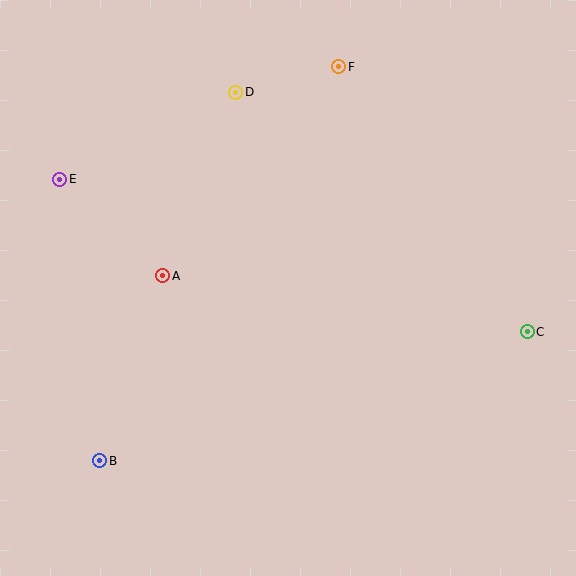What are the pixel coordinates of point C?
Point C is at (527, 332).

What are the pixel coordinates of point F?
Point F is at (339, 67).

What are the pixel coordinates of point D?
Point D is at (236, 92).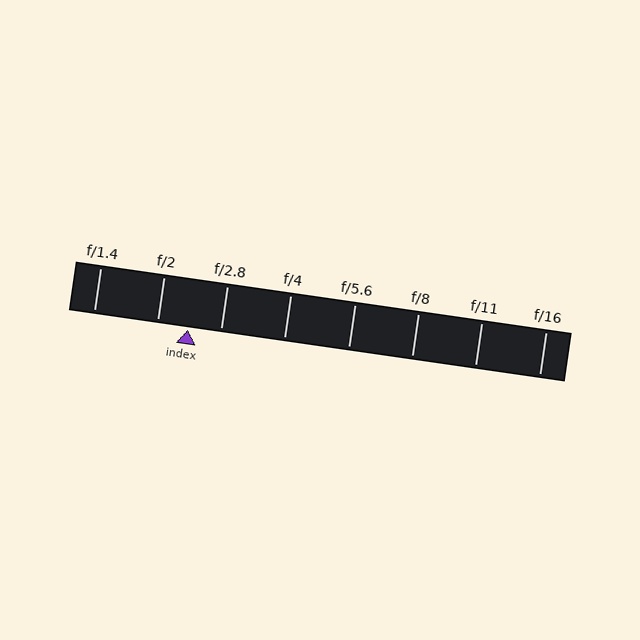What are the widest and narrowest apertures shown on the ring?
The widest aperture shown is f/1.4 and the narrowest is f/16.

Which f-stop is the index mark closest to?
The index mark is closest to f/2.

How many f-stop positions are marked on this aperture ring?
There are 8 f-stop positions marked.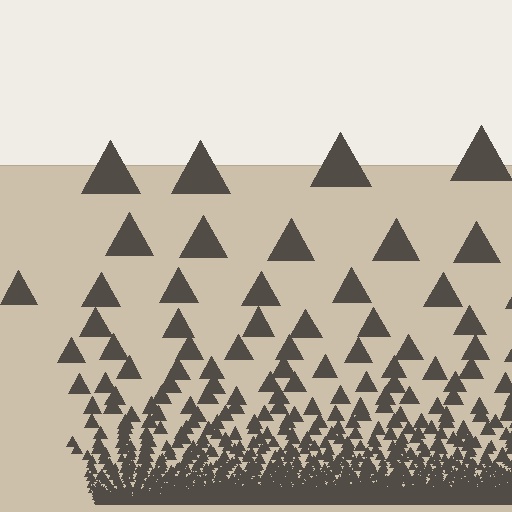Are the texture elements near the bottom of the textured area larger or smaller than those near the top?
Smaller. The gradient is inverted — elements near the bottom are smaller and denser.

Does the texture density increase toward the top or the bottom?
Density increases toward the bottom.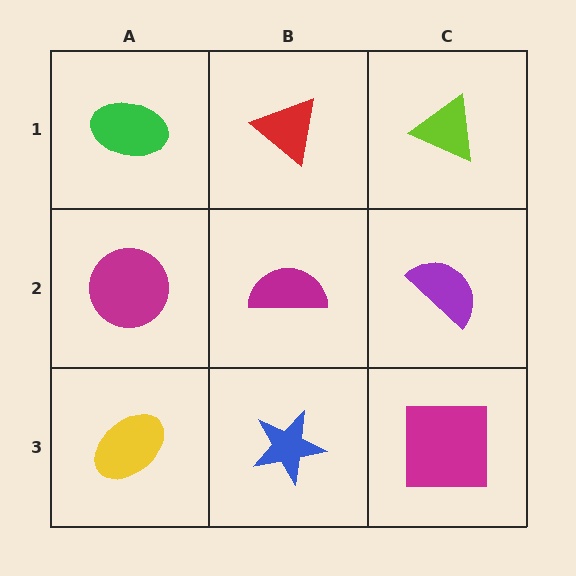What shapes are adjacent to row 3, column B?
A magenta semicircle (row 2, column B), a yellow ellipse (row 3, column A), a magenta square (row 3, column C).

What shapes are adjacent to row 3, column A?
A magenta circle (row 2, column A), a blue star (row 3, column B).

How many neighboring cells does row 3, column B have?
3.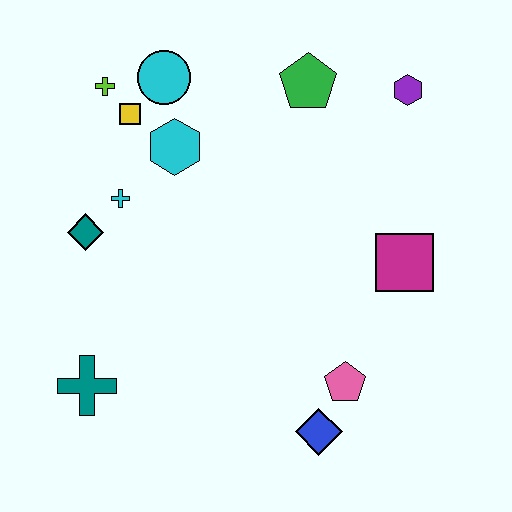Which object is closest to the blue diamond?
The pink pentagon is closest to the blue diamond.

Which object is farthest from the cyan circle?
The blue diamond is farthest from the cyan circle.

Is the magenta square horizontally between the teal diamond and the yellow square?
No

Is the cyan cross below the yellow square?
Yes